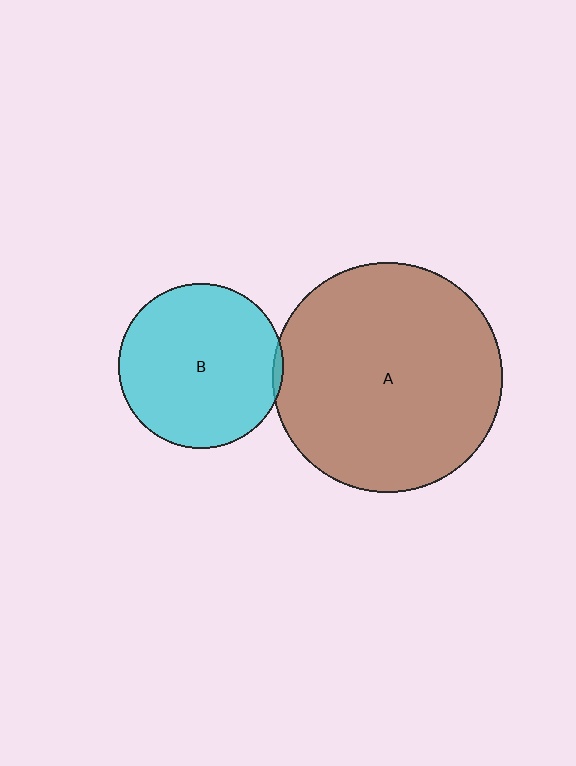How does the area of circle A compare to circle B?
Approximately 1.9 times.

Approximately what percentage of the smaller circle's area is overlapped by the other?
Approximately 5%.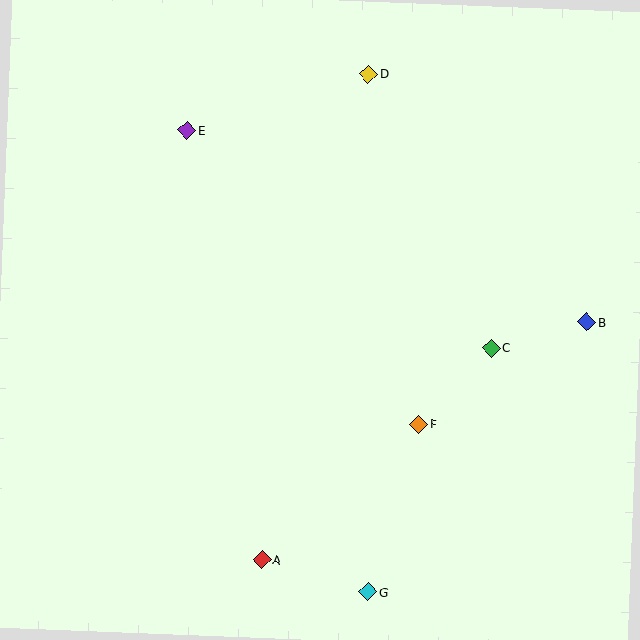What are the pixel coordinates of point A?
Point A is at (262, 560).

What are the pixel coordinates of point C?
Point C is at (491, 348).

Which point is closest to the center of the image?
Point F at (419, 424) is closest to the center.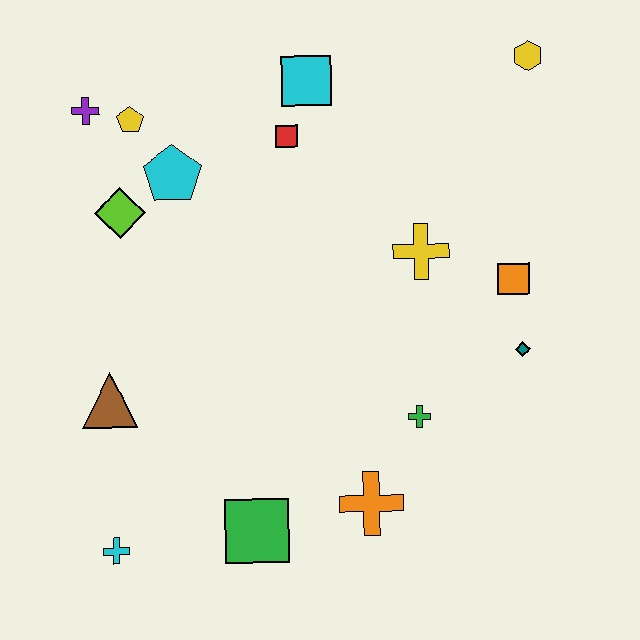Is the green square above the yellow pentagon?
No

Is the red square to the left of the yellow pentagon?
No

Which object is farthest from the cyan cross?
The yellow hexagon is farthest from the cyan cross.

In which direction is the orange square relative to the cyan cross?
The orange square is to the right of the cyan cross.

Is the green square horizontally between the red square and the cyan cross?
Yes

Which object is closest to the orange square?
The teal diamond is closest to the orange square.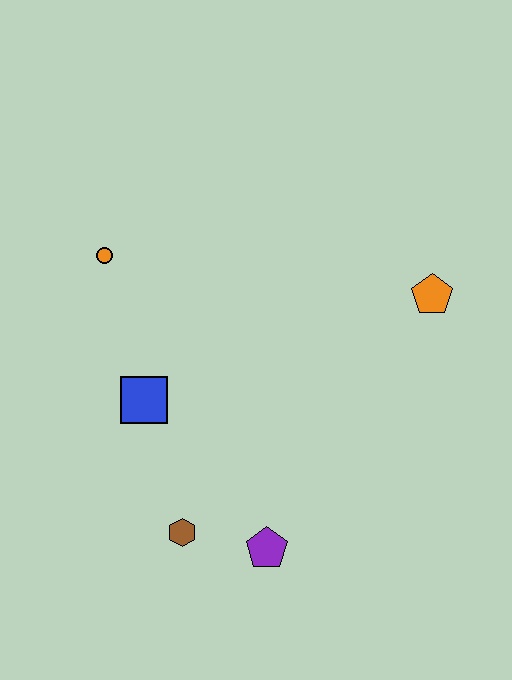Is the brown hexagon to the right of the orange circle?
Yes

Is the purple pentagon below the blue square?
Yes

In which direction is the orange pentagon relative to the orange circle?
The orange pentagon is to the right of the orange circle.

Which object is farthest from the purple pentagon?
The orange circle is farthest from the purple pentagon.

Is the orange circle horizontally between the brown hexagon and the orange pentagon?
No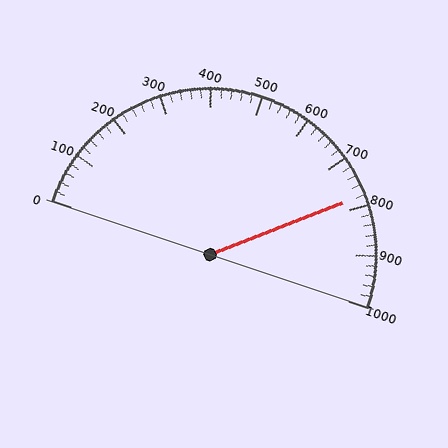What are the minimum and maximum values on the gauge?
The gauge ranges from 0 to 1000.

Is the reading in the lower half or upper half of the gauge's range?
The reading is in the upper half of the range (0 to 1000).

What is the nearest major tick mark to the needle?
The nearest major tick mark is 800.